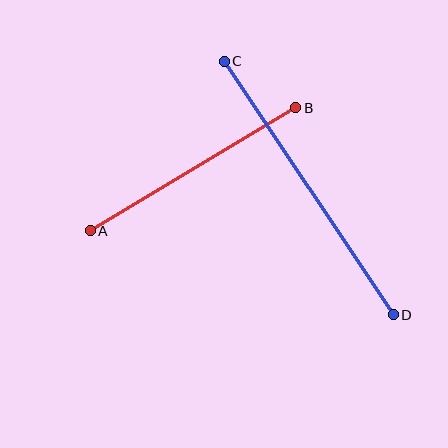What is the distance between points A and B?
The distance is approximately 239 pixels.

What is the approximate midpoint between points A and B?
The midpoint is at approximately (193, 169) pixels.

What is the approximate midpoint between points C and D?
The midpoint is at approximately (309, 188) pixels.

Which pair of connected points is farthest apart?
Points C and D are farthest apart.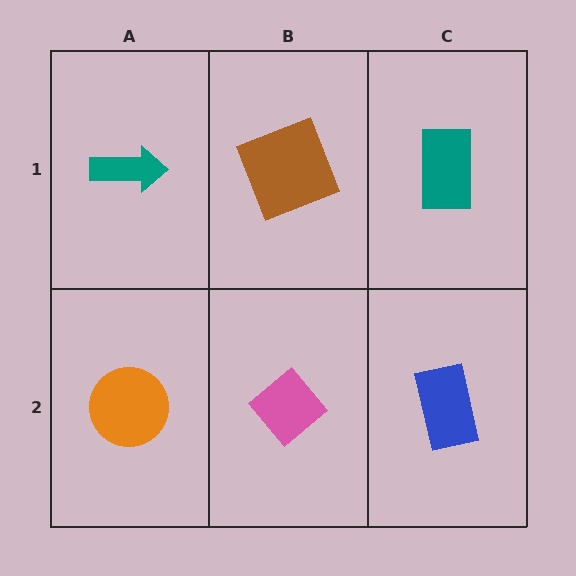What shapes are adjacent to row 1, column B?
A pink diamond (row 2, column B), a teal arrow (row 1, column A), a teal rectangle (row 1, column C).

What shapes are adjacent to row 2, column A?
A teal arrow (row 1, column A), a pink diamond (row 2, column B).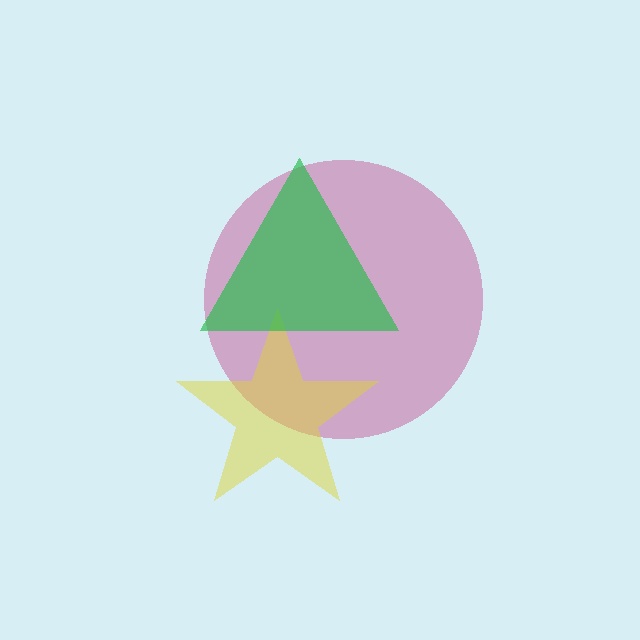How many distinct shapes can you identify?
There are 3 distinct shapes: a magenta circle, a yellow star, a green triangle.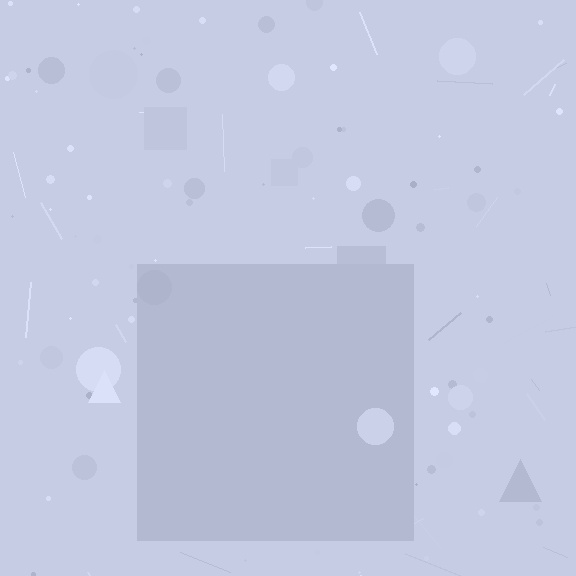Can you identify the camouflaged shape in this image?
The camouflaged shape is a square.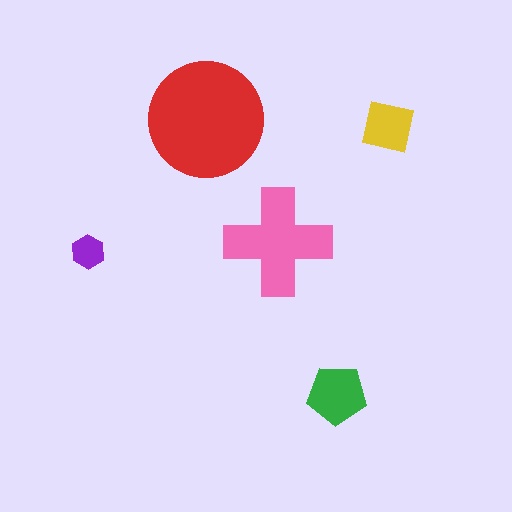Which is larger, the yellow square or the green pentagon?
The green pentagon.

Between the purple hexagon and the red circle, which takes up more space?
The red circle.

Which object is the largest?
The red circle.